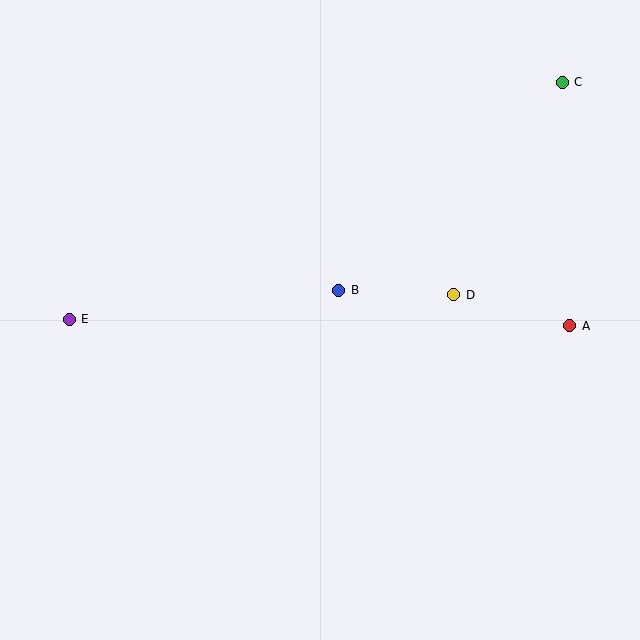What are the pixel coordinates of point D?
Point D is at (453, 295).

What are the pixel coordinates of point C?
Point C is at (562, 82).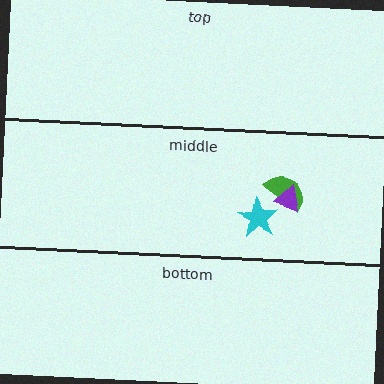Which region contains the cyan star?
The middle region.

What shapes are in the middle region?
The green semicircle, the purple triangle, the cyan star.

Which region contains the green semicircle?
The middle region.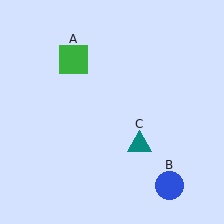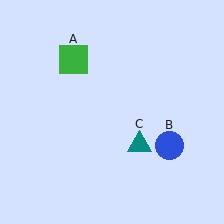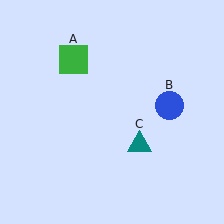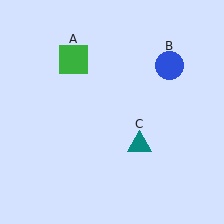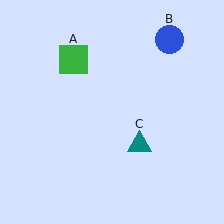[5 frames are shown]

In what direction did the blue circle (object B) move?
The blue circle (object B) moved up.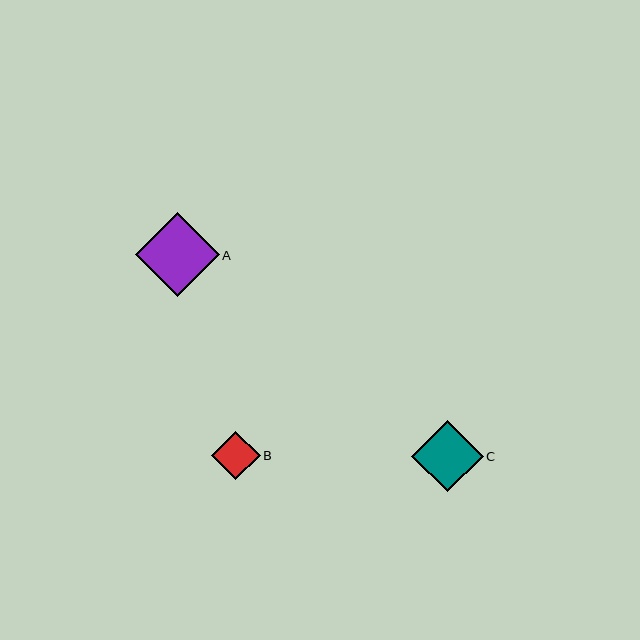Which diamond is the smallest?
Diamond B is the smallest with a size of approximately 48 pixels.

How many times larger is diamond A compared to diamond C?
Diamond A is approximately 1.2 times the size of diamond C.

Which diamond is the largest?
Diamond A is the largest with a size of approximately 84 pixels.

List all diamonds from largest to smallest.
From largest to smallest: A, C, B.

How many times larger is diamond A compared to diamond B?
Diamond A is approximately 1.7 times the size of diamond B.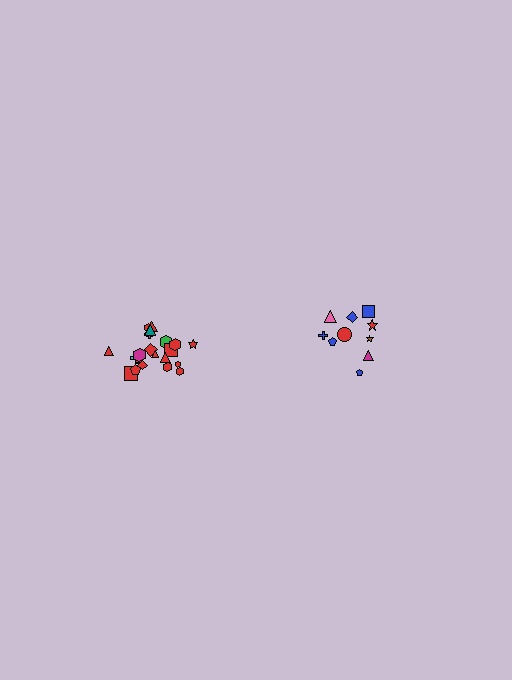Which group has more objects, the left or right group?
The left group.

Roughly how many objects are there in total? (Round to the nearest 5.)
Roughly 30 objects in total.